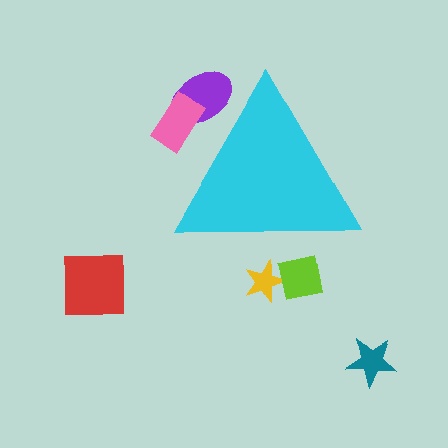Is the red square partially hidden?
No, the red square is fully visible.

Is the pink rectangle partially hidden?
Yes, the pink rectangle is partially hidden behind the cyan triangle.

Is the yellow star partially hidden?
Yes, the yellow star is partially hidden behind the cyan triangle.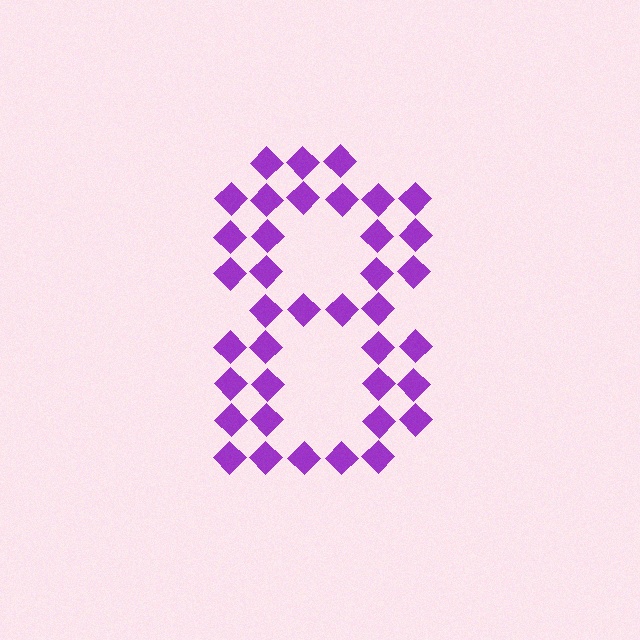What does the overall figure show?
The overall figure shows the digit 8.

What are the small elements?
The small elements are diamonds.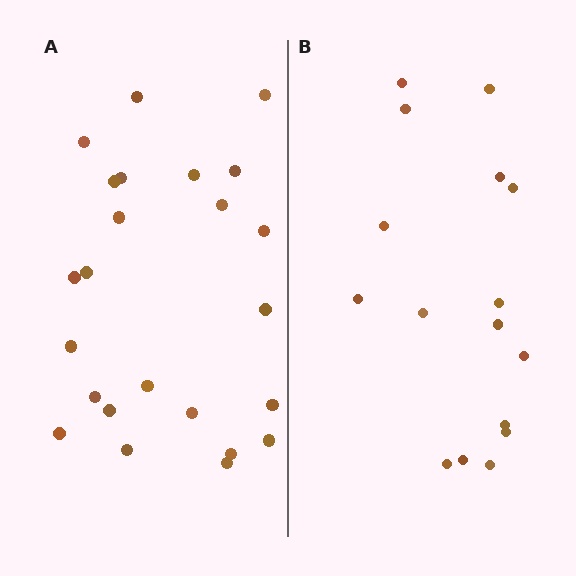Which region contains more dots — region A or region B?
Region A (the left region) has more dots.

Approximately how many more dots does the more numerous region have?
Region A has roughly 8 or so more dots than region B.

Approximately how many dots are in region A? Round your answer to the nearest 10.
About 20 dots. (The exact count is 24, which rounds to 20.)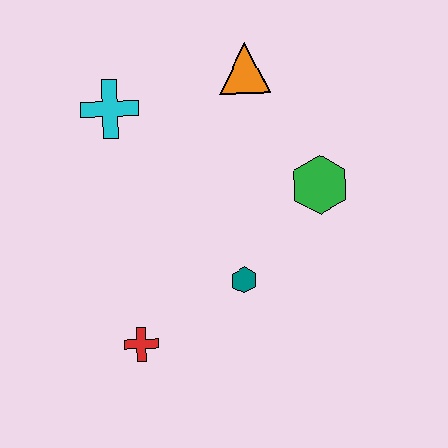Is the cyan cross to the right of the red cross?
No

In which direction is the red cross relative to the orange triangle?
The red cross is below the orange triangle.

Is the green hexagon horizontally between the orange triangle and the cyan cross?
No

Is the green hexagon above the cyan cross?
No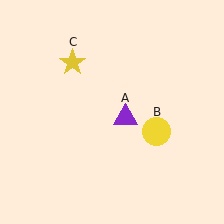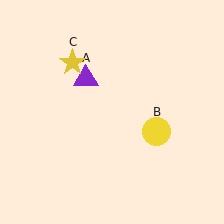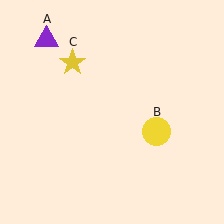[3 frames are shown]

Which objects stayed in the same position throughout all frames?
Yellow circle (object B) and yellow star (object C) remained stationary.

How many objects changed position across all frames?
1 object changed position: purple triangle (object A).